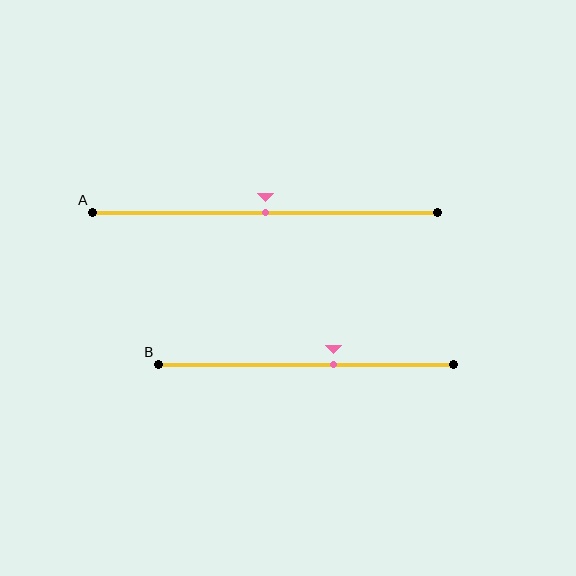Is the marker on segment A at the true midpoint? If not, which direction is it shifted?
Yes, the marker on segment A is at the true midpoint.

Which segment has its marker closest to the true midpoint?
Segment A has its marker closest to the true midpoint.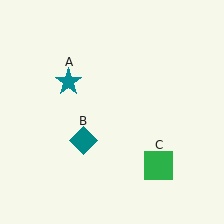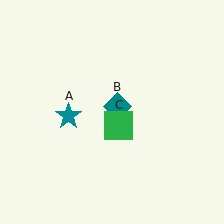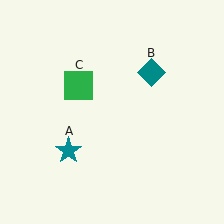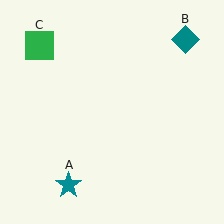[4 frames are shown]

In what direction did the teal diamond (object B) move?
The teal diamond (object B) moved up and to the right.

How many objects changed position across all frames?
3 objects changed position: teal star (object A), teal diamond (object B), green square (object C).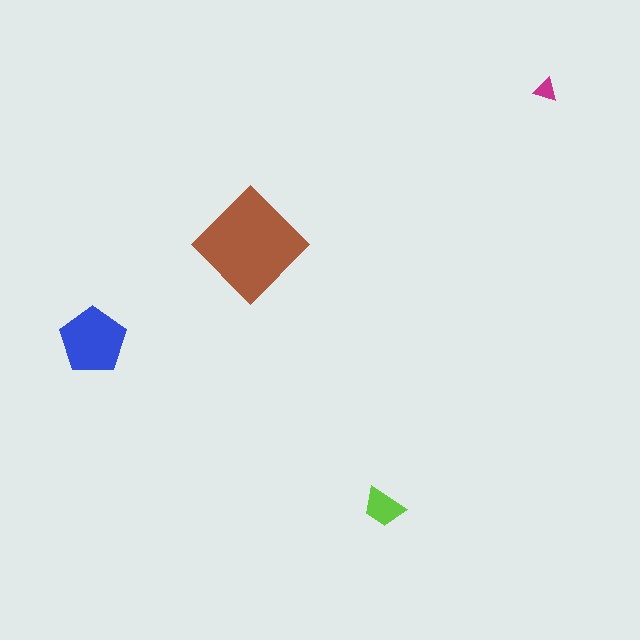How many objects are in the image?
There are 4 objects in the image.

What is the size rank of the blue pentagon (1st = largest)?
2nd.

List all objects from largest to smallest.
The brown diamond, the blue pentagon, the lime trapezoid, the magenta triangle.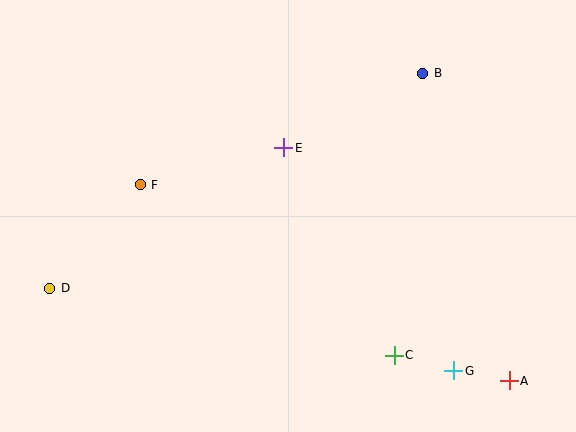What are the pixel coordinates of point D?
Point D is at (50, 288).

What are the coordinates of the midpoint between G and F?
The midpoint between G and F is at (297, 278).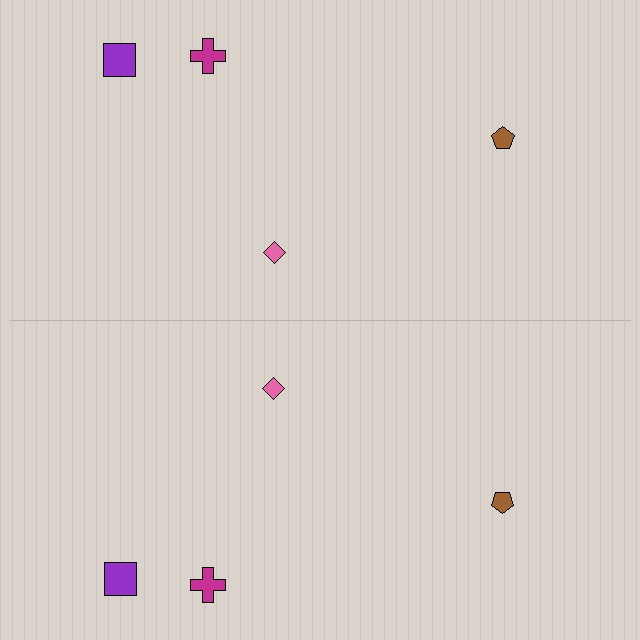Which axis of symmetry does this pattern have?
The pattern has a horizontal axis of symmetry running through the center of the image.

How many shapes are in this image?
There are 8 shapes in this image.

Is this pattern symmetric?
Yes, this pattern has bilateral (reflection) symmetry.